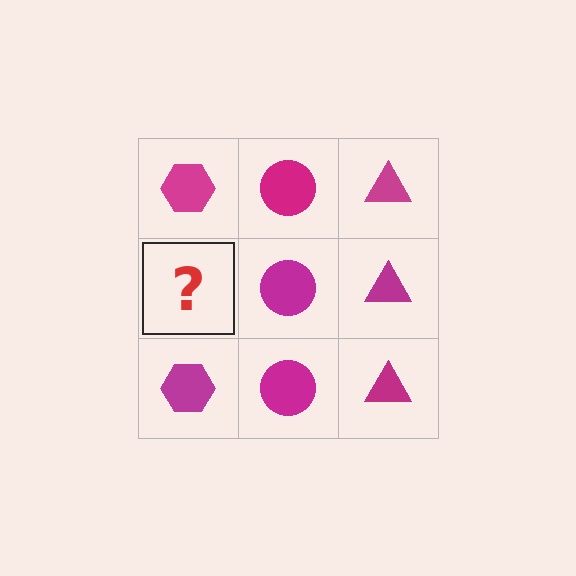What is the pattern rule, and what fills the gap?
The rule is that each column has a consistent shape. The gap should be filled with a magenta hexagon.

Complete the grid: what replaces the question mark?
The question mark should be replaced with a magenta hexagon.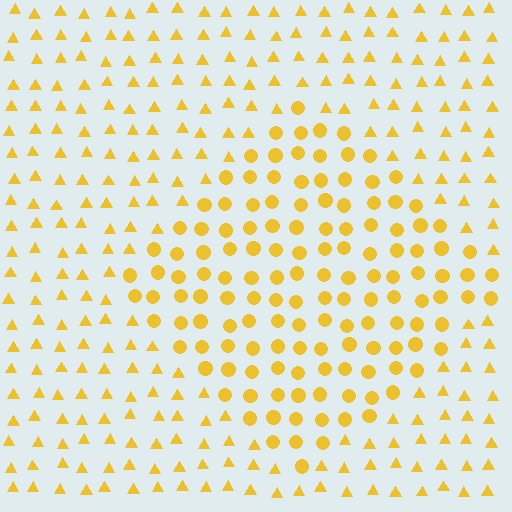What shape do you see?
I see a diamond.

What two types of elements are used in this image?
The image uses circles inside the diamond region and triangles outside it.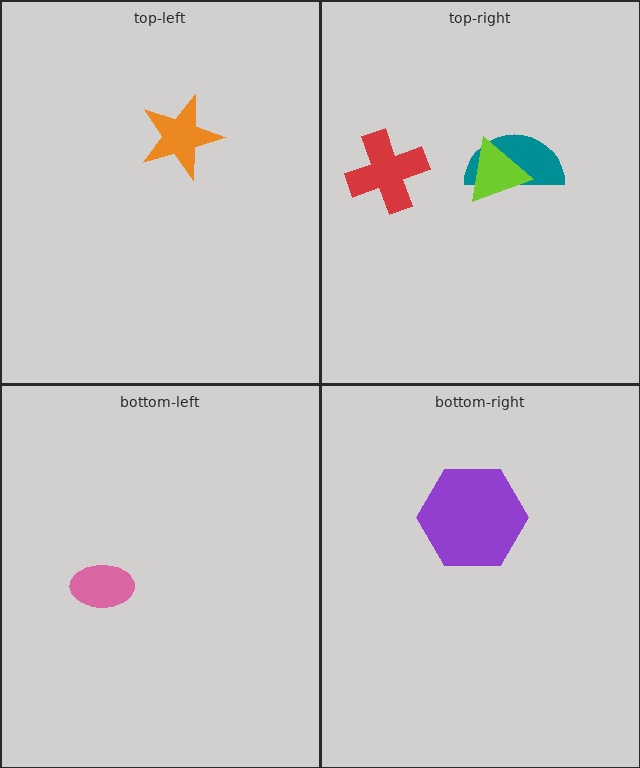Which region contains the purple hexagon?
The bottom-right region.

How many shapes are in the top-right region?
3.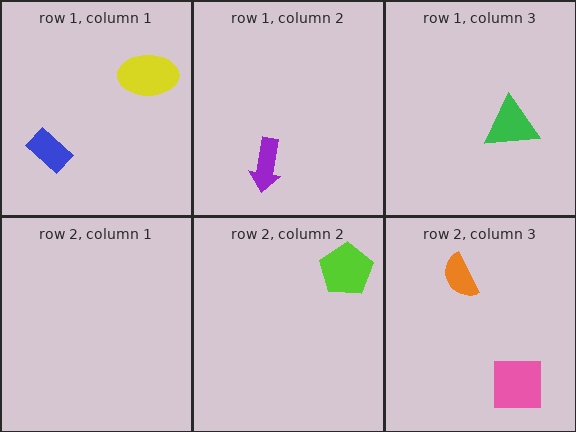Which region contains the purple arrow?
The row 1, column 2 region.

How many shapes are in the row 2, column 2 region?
1.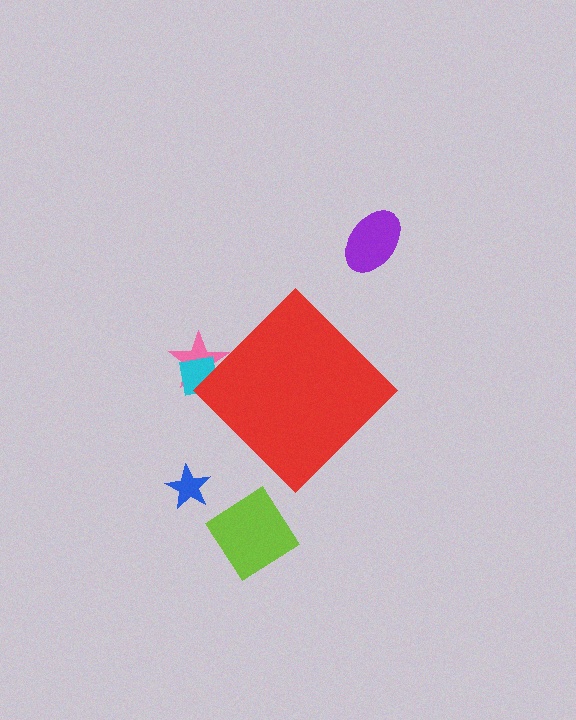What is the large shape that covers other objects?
A red diamond.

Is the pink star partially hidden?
Yes, the pink star is partially hidden behind the red diamond.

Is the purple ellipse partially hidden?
No, the purple ellipse is fully visible.